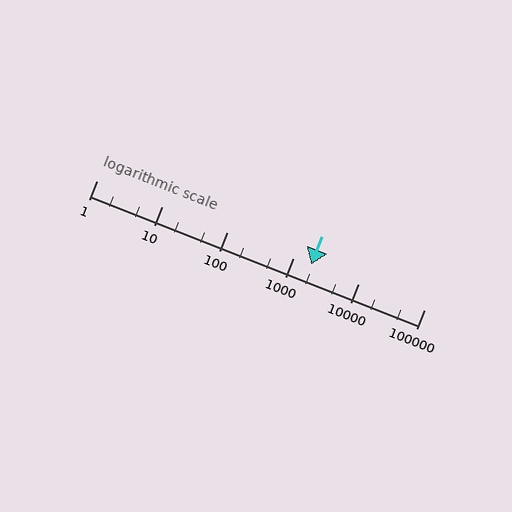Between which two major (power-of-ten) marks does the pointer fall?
The pointer is between 1000 and 10000.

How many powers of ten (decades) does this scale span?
The scale spans 5 decades, from 1 to 100000.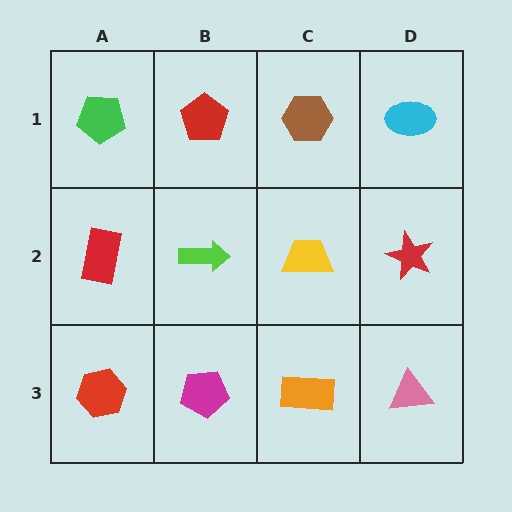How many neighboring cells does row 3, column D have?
2.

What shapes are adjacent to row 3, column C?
A yellow trapezoid (row 2, column C), a magenta pentagon (row 3, column B), a pink triangle (row 3, column D).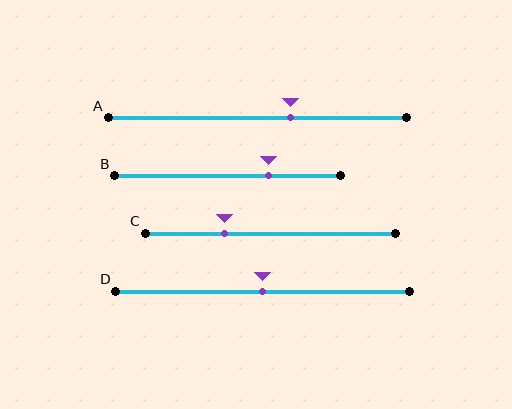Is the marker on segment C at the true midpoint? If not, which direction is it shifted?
No, the marker on segment C is shifted to the left by about 18% of the segment length.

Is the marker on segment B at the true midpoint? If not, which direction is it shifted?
No, the marker on segment B is shifted to the right by about 18% of the segment length.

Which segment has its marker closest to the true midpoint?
Segment D has its marker closest to the true midpoint.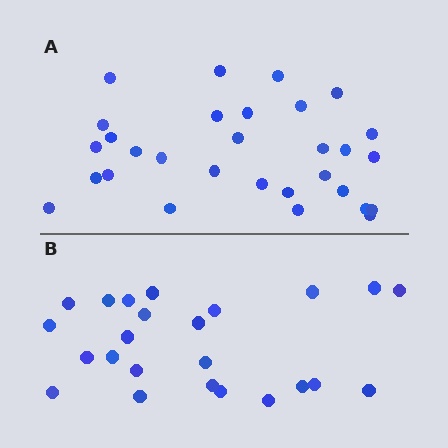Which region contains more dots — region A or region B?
Region A (the top region) has more dots.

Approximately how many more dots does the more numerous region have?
Region A has about 6 more dots than region B.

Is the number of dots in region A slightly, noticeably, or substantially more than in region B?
Region A has noticeably more, but not dramatically so. The ratio is roughly 1.2 to 1.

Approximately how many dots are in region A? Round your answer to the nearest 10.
About 30 dots.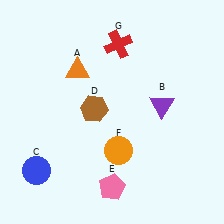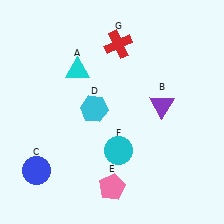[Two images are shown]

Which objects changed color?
A changed from orange to cyan. D changed from brown to cyan. F changed from orange to cyan.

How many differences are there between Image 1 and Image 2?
There are 3 differences between the two images.